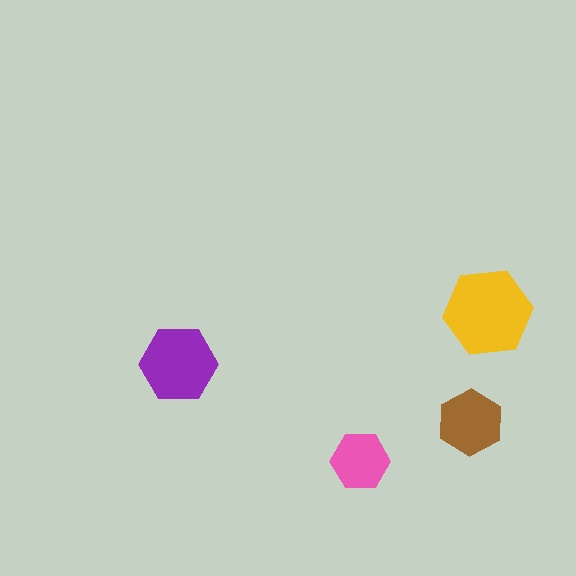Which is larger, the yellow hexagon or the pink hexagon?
The yellow one.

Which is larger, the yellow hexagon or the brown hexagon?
The yellow one.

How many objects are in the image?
There are 4 objects in the image.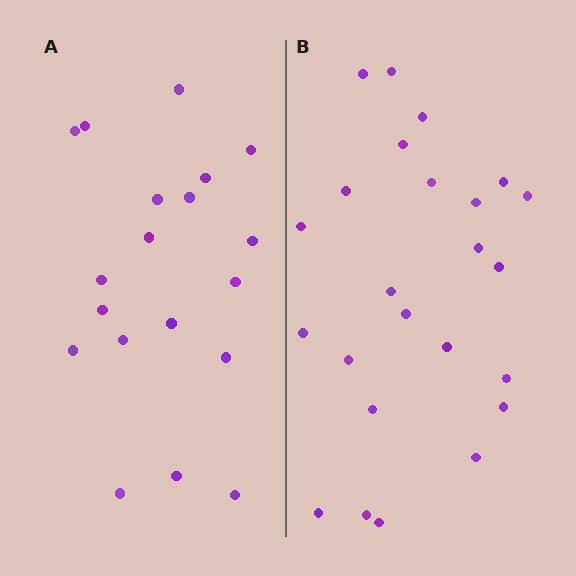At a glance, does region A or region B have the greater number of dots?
Region B (the right region) has more dots.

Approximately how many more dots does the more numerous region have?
Region B has about 5 more dots than region A.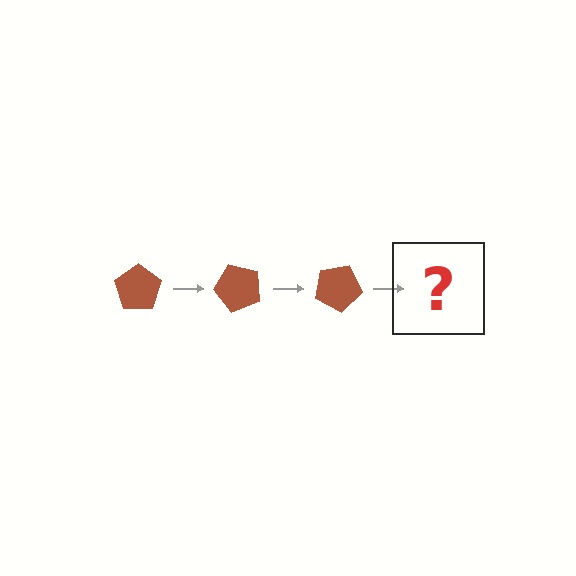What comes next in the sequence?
The next element should be a brown pentagon rotated 150 degrees.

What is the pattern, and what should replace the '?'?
The pattern is that the pentagon rotates 50 degrees each step. The '?' should be a brown pentagon rotated 150 degrees.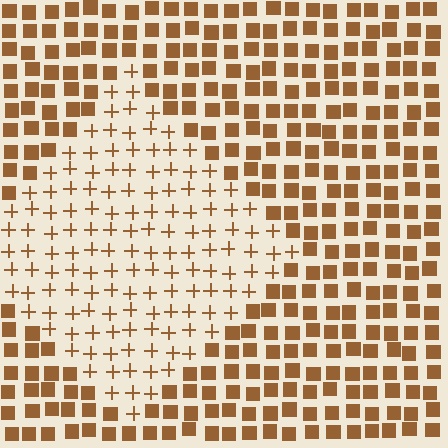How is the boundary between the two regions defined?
The boundary is defined by a change in element shape: plus signs inside vs. squares outside. All elements share the same color and spacing.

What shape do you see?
I see a diamond.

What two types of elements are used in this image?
The image uses plus signs inside the diamond region and squares outside it.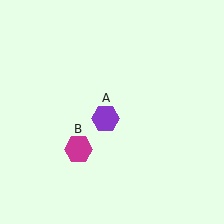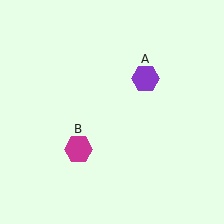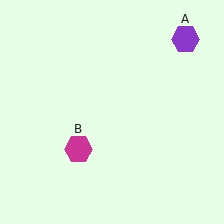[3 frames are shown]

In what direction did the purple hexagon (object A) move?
The purple hexagon (object A) moved up and to the right.